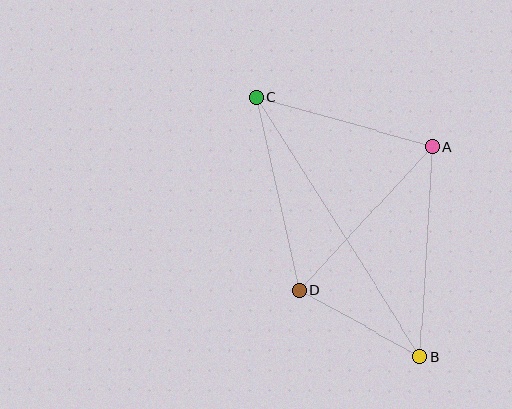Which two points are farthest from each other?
Points B and C are farthest from each other.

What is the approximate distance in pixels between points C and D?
The distance between C and D is approximately 197 pixels.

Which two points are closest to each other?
Points B and D are closest to each other.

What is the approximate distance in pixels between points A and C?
The distance between A and C is approximately 182 pixels.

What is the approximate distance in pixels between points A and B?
The distance between A and B is approximately 210 pixels.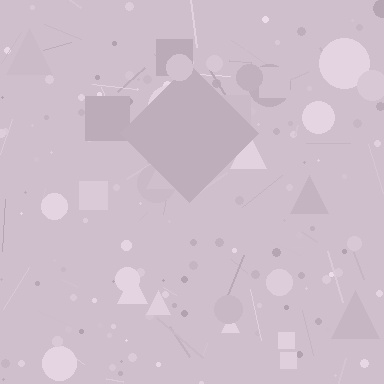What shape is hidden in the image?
A diamond is hidden in the image.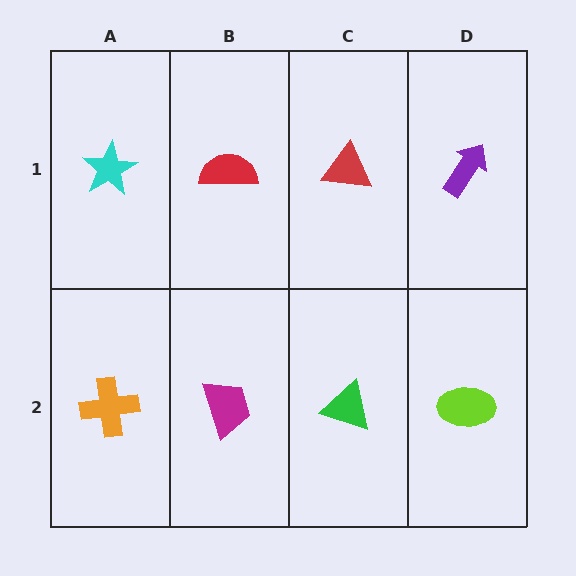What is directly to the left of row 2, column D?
A green triangle.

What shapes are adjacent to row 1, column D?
A lime ellipse (row 2, column D), a red triangle (row 1, column C).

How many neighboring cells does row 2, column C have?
3.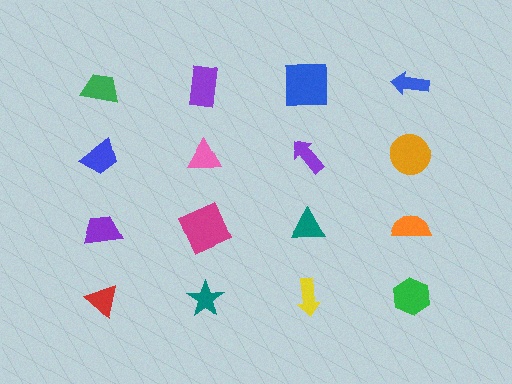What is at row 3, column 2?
A magenta square.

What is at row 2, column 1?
A blue trapezoid.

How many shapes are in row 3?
4 shapes.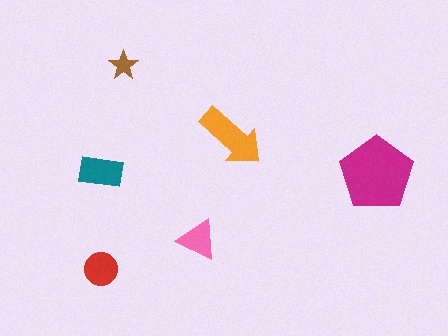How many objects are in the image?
There are 6 objects in the image.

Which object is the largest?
The magenta pentagon.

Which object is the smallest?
The brown star.